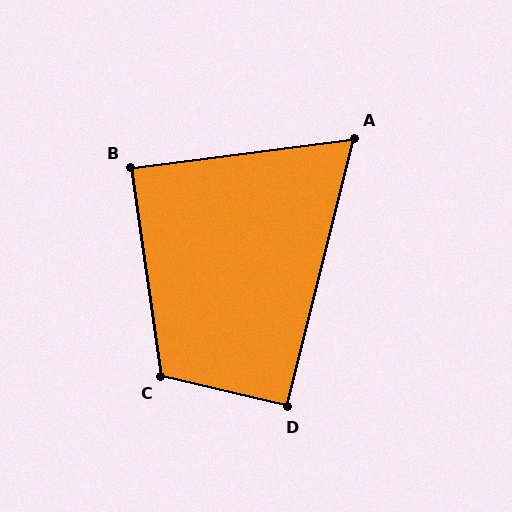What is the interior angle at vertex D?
Approximately 91 degrees (approximately right).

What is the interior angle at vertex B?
Approximately 89 degrees (approximately right).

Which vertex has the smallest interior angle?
A, at approximately 69 degrees.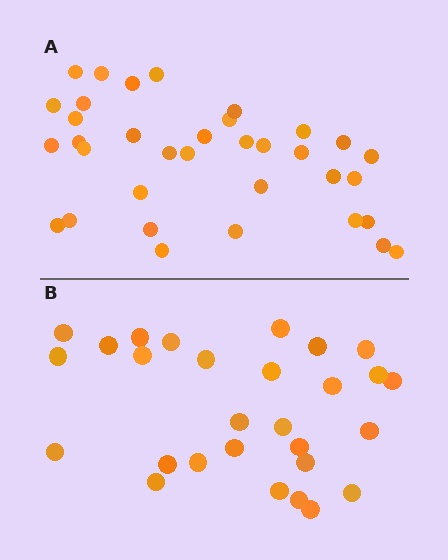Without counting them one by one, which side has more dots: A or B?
Region A (the top region) has more dots.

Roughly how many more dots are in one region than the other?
Region A has roughly 8 or so more dots than region B.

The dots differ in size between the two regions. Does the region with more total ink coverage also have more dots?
No. Region B has more total ink coverage because its dots are larger, but region A actually contains more individual dots. Total area can be misleading — the number of items is what matters here.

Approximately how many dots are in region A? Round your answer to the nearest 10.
About 40 dots. (The exact count is 35, which rounds to 40.)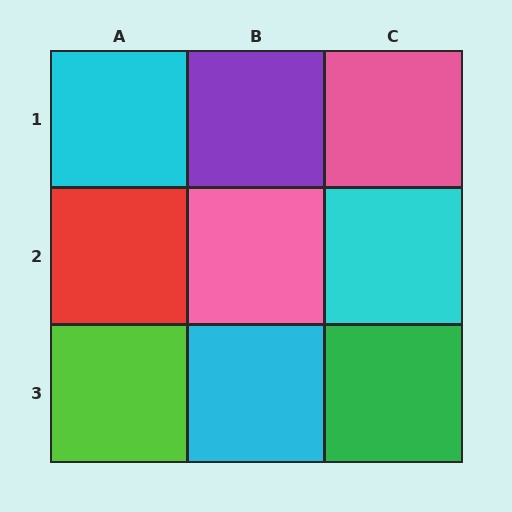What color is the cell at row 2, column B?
Pink.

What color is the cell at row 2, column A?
Red.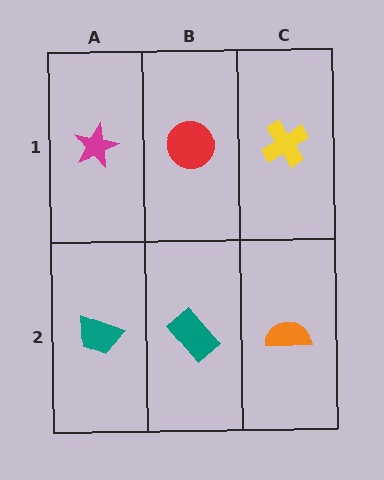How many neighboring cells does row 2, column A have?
2.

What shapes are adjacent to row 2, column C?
A yellow cross (row 1, column C), a teal rectangle (row 2, column B).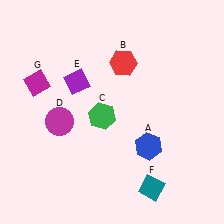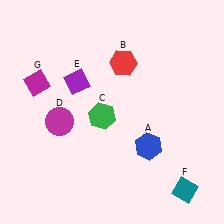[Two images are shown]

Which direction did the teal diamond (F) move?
The teal diamond (F) moved right.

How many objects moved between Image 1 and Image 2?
1 object moved between the two images.